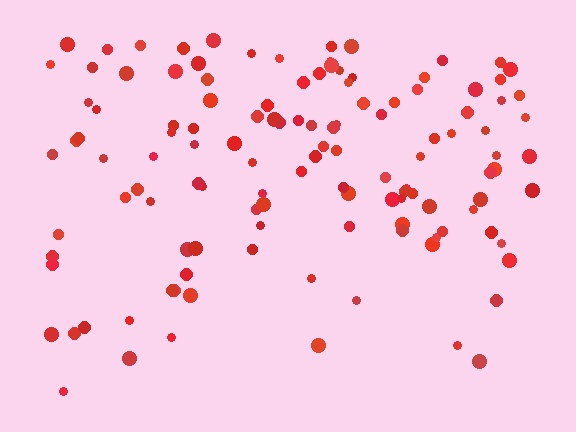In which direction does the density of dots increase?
From bottom to top, with the top side densest.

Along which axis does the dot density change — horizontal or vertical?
Vertical.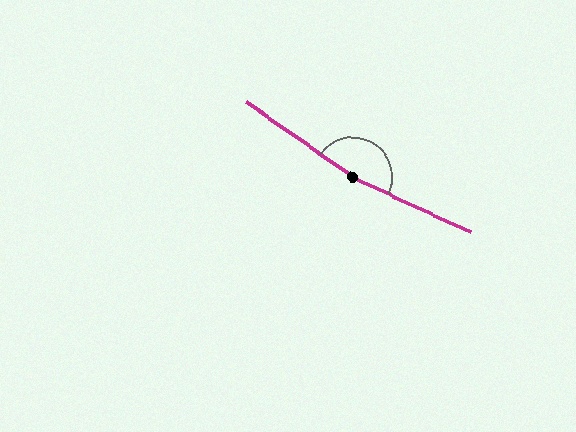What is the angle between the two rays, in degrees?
Approximately 170 degrees.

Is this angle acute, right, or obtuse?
It is obtuse.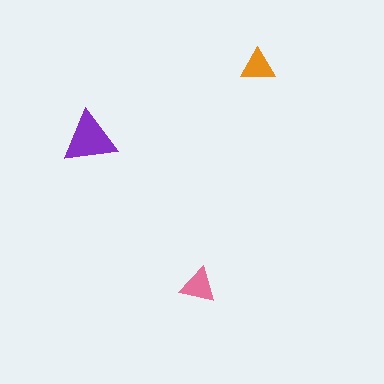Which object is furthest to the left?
The purple triangle is leftmost.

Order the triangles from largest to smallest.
the purple one, the pink one, the orange one.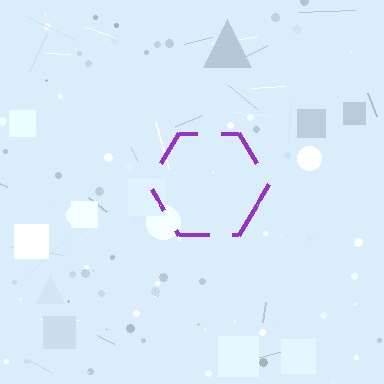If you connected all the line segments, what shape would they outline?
They would outline a hexagon.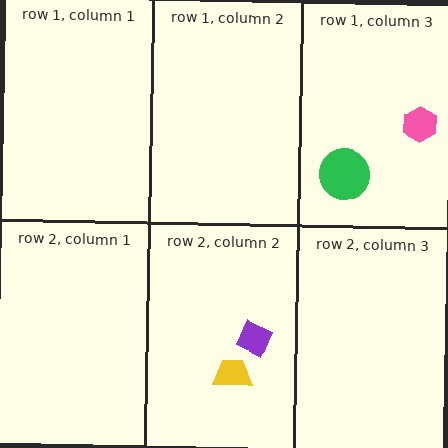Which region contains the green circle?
The row 1, column 3 region.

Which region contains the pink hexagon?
The row 1, column 3 region.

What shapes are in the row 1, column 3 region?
The pink hexagon, the green circle.